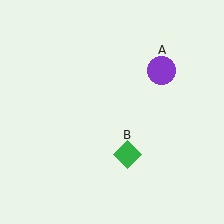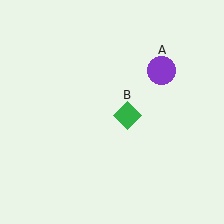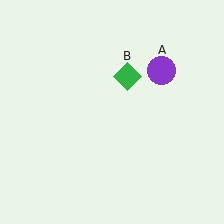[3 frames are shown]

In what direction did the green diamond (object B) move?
The green diamond (object B) moved up.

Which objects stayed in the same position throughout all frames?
Purple circle (object A) remained stationary.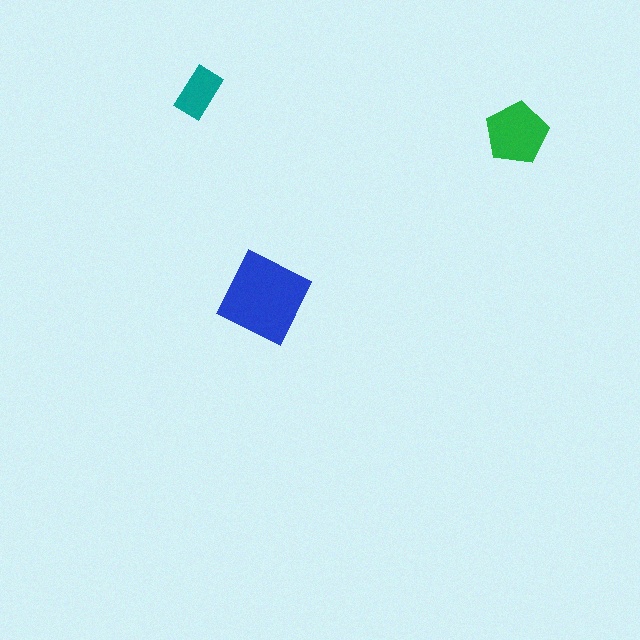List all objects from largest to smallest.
The blue diamond, the green pentagon, the teal rectangle.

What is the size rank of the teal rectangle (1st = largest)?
3rd.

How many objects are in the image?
There are 3 objects in the image.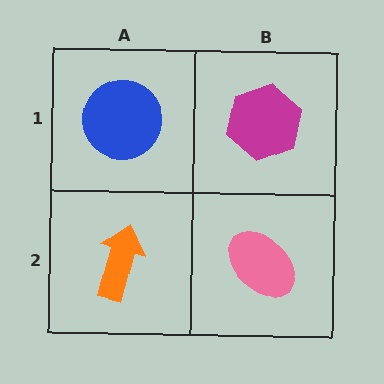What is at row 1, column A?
A blue circle.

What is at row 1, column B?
A magenta hexagon.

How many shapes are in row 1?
2 shapes.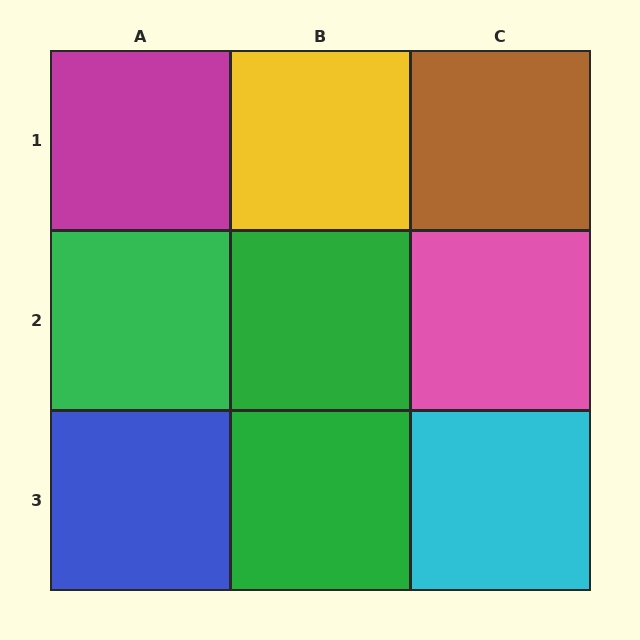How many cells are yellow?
1 cell is yellow.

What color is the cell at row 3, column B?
Green.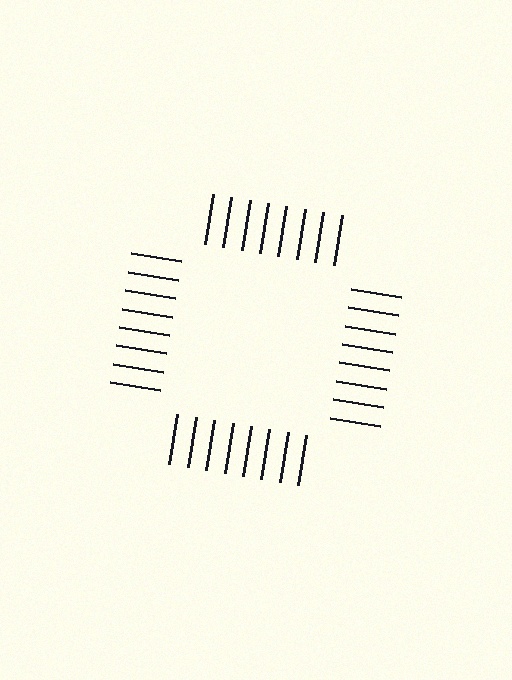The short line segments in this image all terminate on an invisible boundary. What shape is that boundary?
An illusory square — the line segments terminate on its edges but no continuous stroke is drawn.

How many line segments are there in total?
32 — 8 along each of the 4 edges.